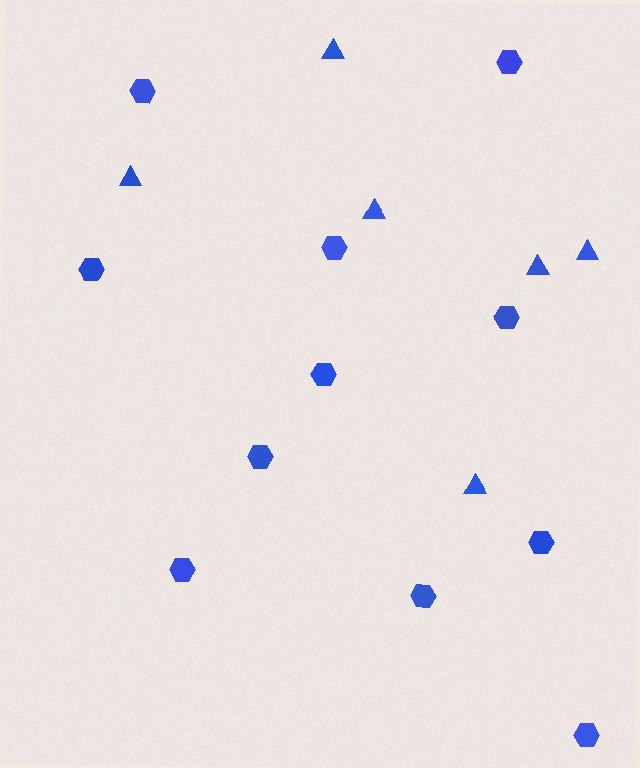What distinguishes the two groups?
There are 2 groups: one group of hexagons (11) and one group of triangles (6).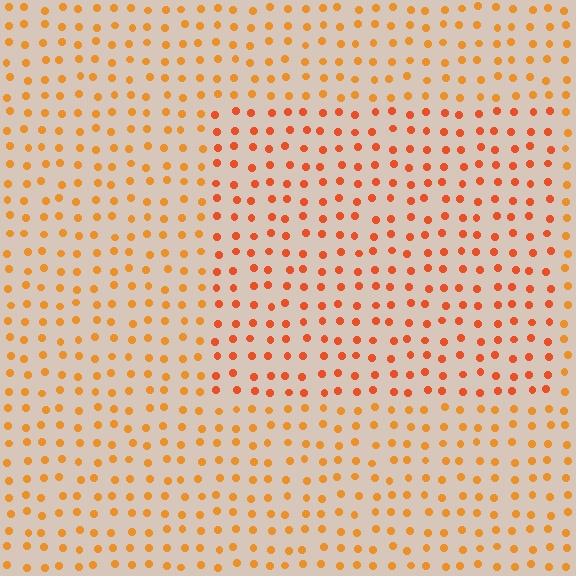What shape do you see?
I see a rectangle.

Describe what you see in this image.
The image is filled with small orange elements in a uniform arrangement. A rectangle-shaped region is visible where the elements are tinted to a slightly different hue, forming a subtle color boundary.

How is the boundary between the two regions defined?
The boundary is defined purely by a slight shift in hue (about 20 degrees). Spacing, size, and orientation are identical on both sides.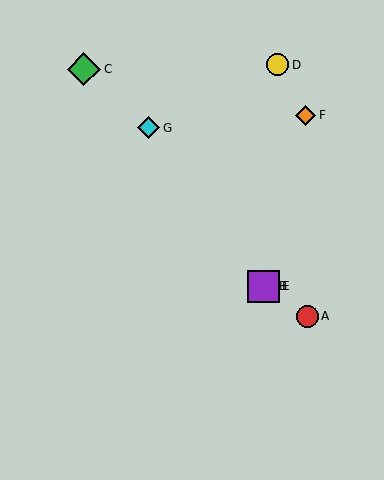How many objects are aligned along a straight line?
3 objects (A, B, E) are aligned along a straight line.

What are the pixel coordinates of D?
Object D is at (277, 65).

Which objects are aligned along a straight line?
Objects A, B, E are aligned along a straight line.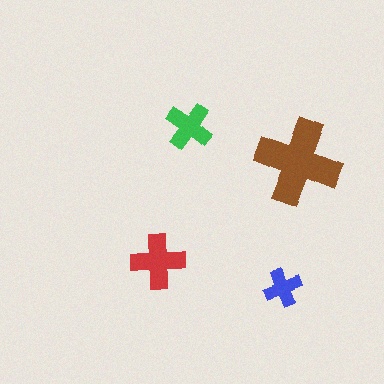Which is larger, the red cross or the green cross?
The red one.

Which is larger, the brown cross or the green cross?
The brown one.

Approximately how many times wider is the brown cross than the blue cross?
About 2 times wider.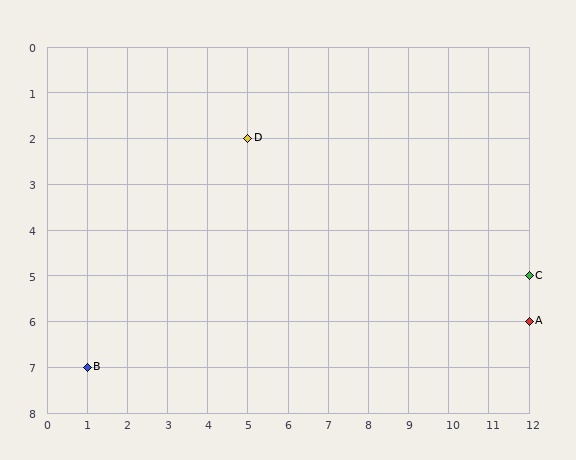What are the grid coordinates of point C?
Point C is at grid coordinates (12, 5).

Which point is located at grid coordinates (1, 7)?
Point B is at (1, 7).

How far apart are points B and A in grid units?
Points B and A are 11 columns and 1 row apart (about 11.0 grid units diagonally).